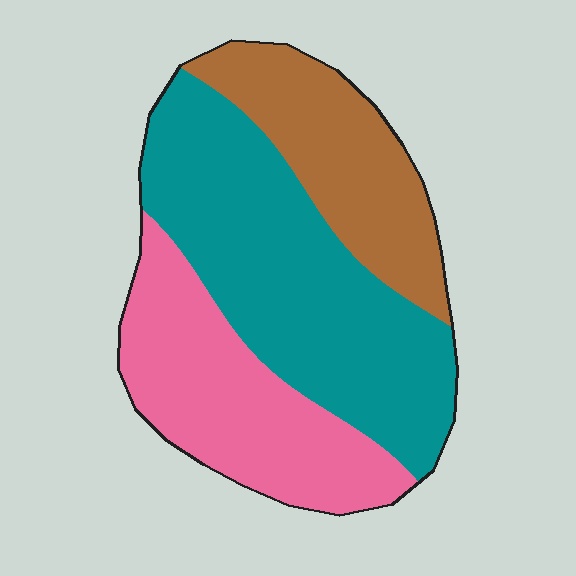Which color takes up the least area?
Brown, at roughly 25%.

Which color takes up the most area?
Teal, at roughly 45%.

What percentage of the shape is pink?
Pink covers around 30% of the shape.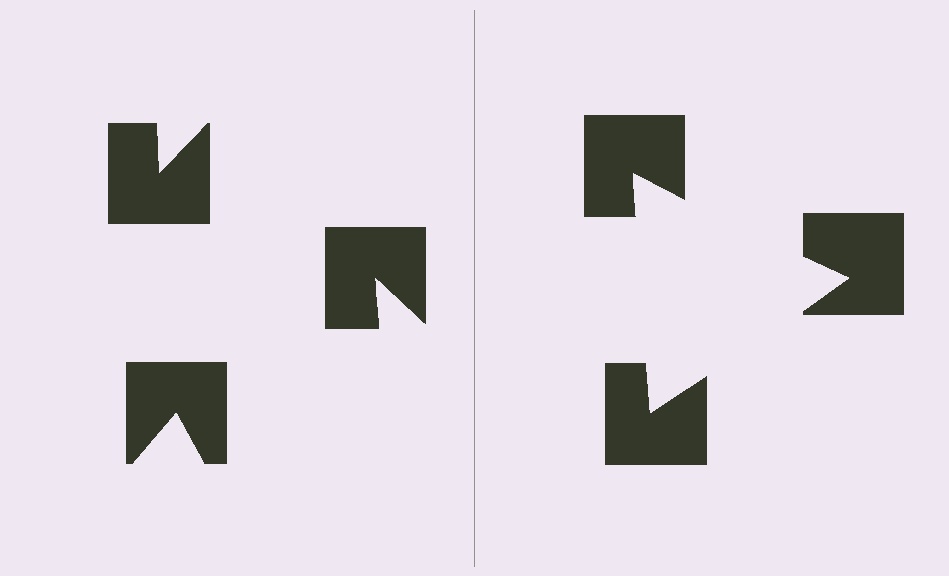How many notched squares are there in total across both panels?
6 — 3 on each side.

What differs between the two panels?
The notched squares are positioned identically on both sides; only the wedge orientations differ. On the right they align to a triangle; on the left they are misaligned.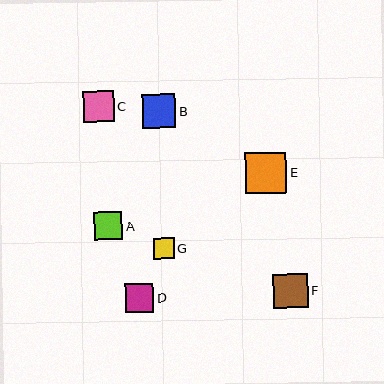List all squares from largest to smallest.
From largest to smallest: E, F, B, C, D, A, G.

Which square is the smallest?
Square G is the smallest with a size of approximately 21 pixels.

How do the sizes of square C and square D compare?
Square C and square D are approximately the same size.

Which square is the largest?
Square E is the largest with a size of approximately 41 pixels.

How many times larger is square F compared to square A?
Square F is approximately 1.2 times the size of square A.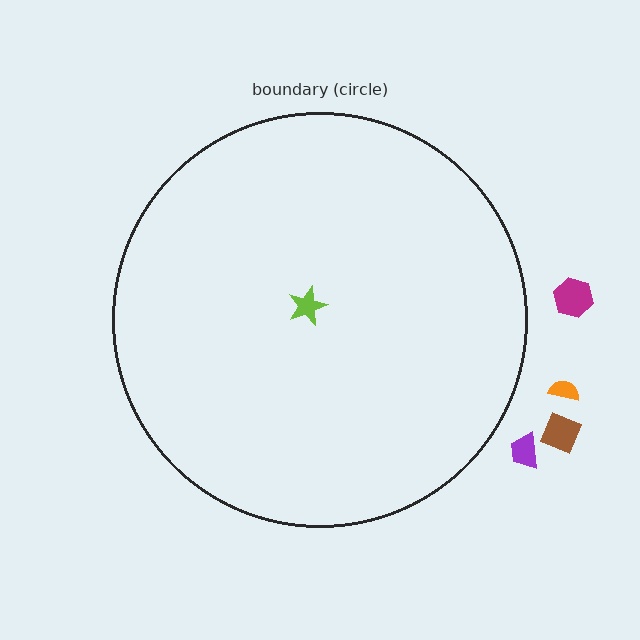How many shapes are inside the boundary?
1 inside, 4 outside.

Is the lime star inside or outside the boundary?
Inside.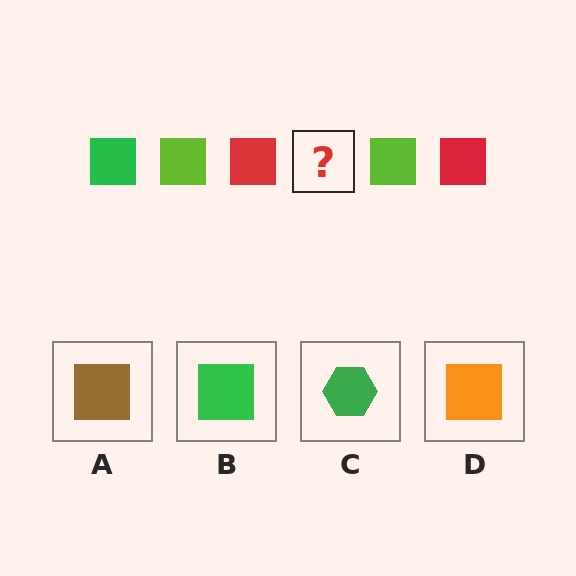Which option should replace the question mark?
Option B.